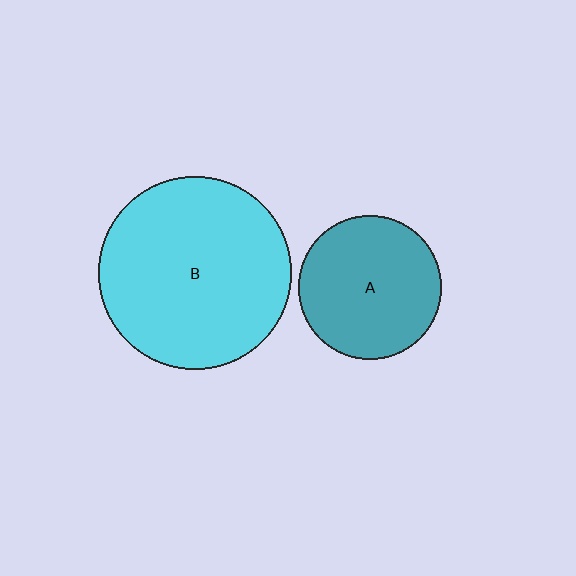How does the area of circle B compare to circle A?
Approximately 1.8 times.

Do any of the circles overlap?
No, none of the circles overlap.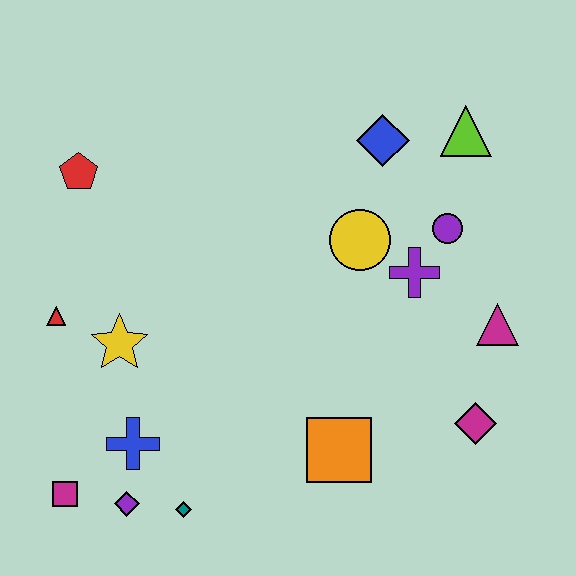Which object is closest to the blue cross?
The purple diamond is closest to the blue cross.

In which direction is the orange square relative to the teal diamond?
The orange square is to the right of the teal diamond.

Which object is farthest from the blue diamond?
The magenta square is farthest from the blue diamond.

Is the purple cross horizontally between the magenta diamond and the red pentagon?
Yes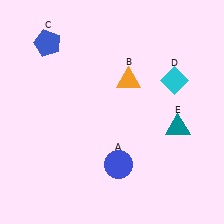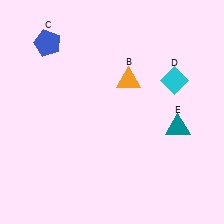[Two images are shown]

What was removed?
The blue circle (A) was removed in Image 2.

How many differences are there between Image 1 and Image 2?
There is 1 difference between the two images.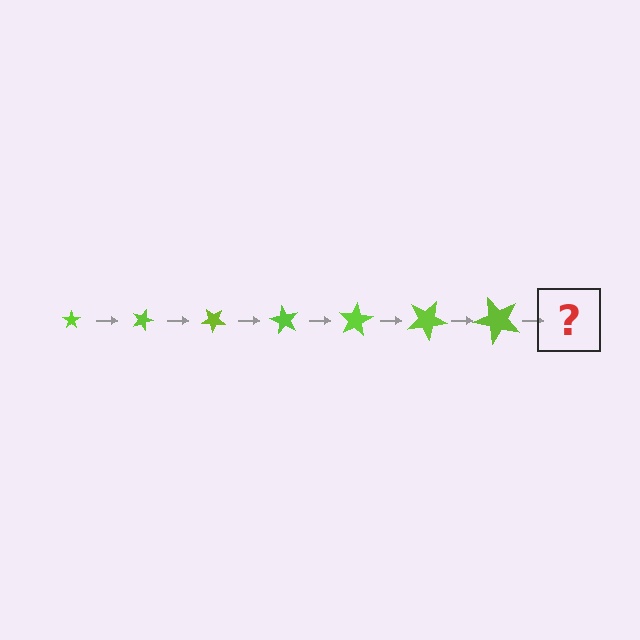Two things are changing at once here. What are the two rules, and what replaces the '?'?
The two rules are that the star grows larger each step and it rotates 20 degrees each step. The '?' should be a star, larger than the previous one and rotated 140 degrees from the start.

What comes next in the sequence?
The next element should be a star, larger than the previous one and rotated 140 degrees from the start.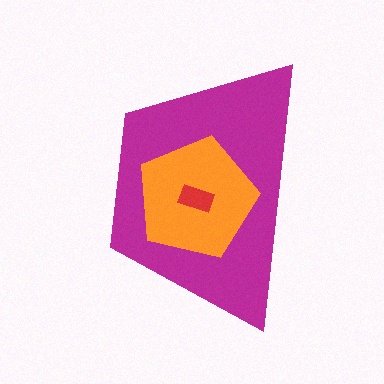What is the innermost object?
The red rectangle.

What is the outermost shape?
The magenta trapezoid.